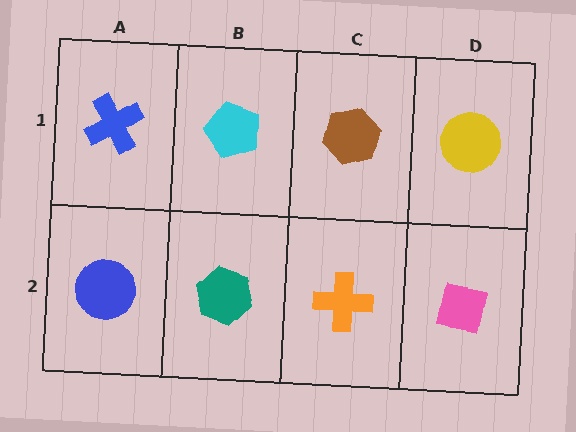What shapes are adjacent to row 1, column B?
A teal hexagon (row 2, column B), a blue cross (row 1, column A), a brown hexagon (row 1, column C).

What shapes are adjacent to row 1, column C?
An orange cross (row 2, column C), a cyan pentagon (row 1, column B), a yellow circle (row 1, column D).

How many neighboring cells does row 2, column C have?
3.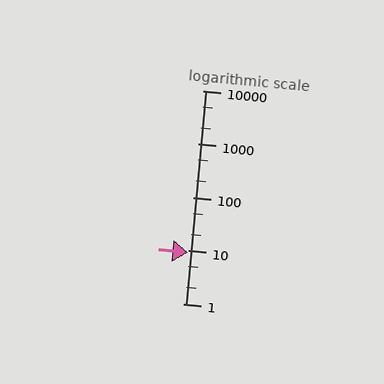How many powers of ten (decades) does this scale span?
The scale spans 4 decades, from 1 to 10000.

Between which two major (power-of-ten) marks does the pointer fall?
The pointer is between 1 and 10.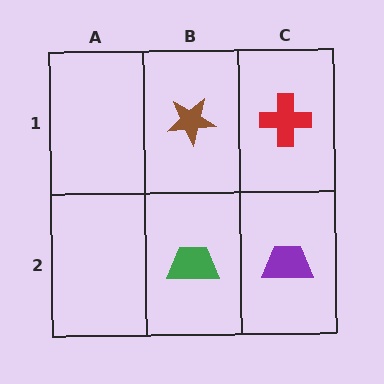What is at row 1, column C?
A red cross.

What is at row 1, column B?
A brown star.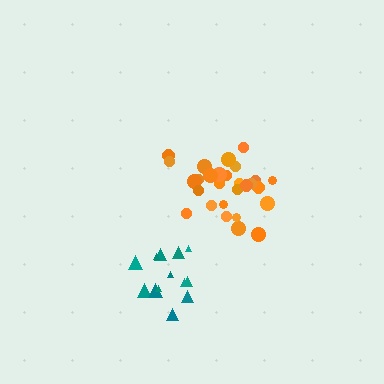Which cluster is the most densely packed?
Teal.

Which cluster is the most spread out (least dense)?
Orange.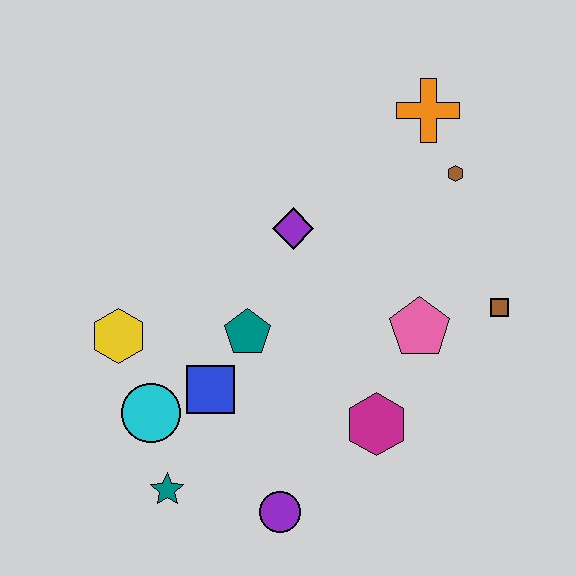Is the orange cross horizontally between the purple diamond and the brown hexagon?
Yes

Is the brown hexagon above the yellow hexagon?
Yes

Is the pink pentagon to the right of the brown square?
No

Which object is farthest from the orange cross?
The teal star is farthest from the orange cross.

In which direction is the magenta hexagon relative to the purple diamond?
The magenta hexagon is below the purple diamond.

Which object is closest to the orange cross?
The brown hexagon is closest to the orange cross.